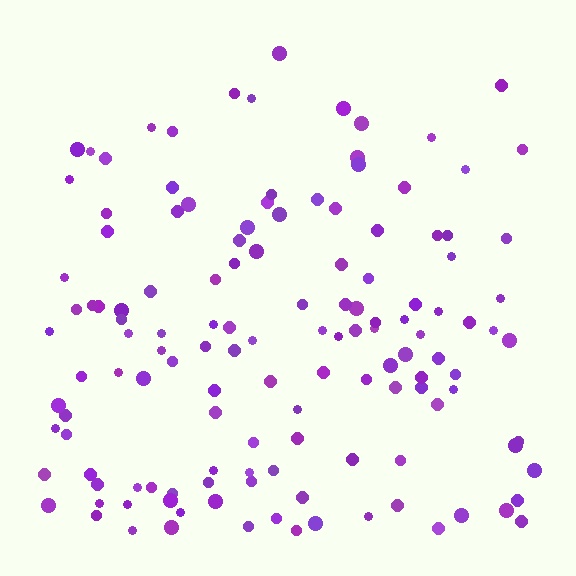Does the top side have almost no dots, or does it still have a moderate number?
Still a moderate number, just noticeably fewer than the bottom.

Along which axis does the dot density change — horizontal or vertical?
Vertical.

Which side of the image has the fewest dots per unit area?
The top.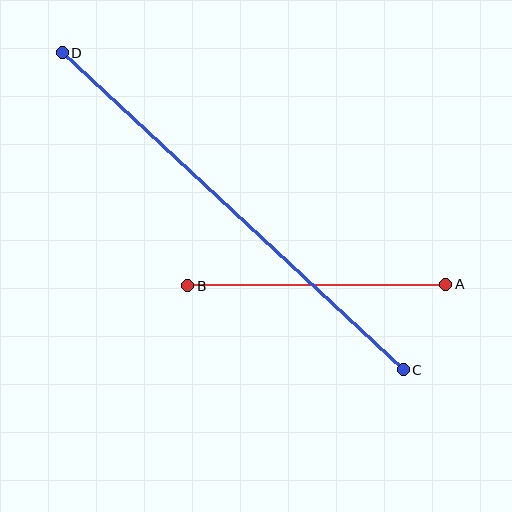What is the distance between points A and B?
The distance is approximately 258 pixels.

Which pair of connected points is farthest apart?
Points C and D are farthest apart.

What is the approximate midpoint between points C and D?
The midpoint is at approximately (233, 211) pixels.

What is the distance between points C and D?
The distance is approximately 466 pixels.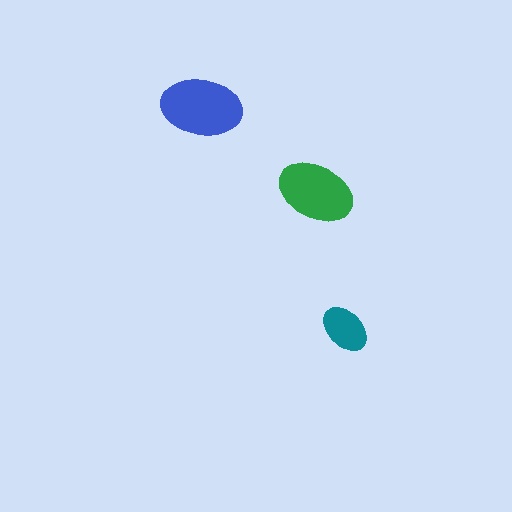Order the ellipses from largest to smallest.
the blue one, the green one, the teal one.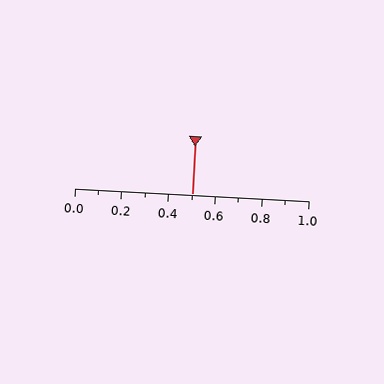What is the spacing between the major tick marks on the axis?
The major ticks are spaced 0.2 apart.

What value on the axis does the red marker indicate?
The marker indicates approximately 0.5.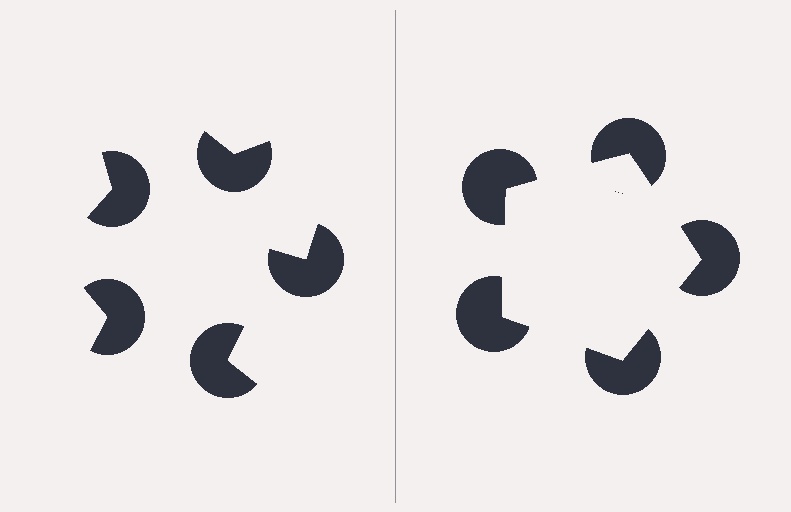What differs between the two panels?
The pac-man discs are positioned identically on both sides; only the wedge orientations differ. On the right they align to a pentagon; on the left they are misaligned.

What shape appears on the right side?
An illusory pentagon.